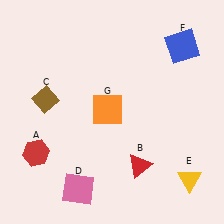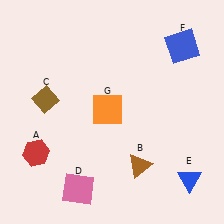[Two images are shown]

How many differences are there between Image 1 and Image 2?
There are 2 differences between the two images.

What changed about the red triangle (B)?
In Image 1, B is red. In Image 2, it changed to brown.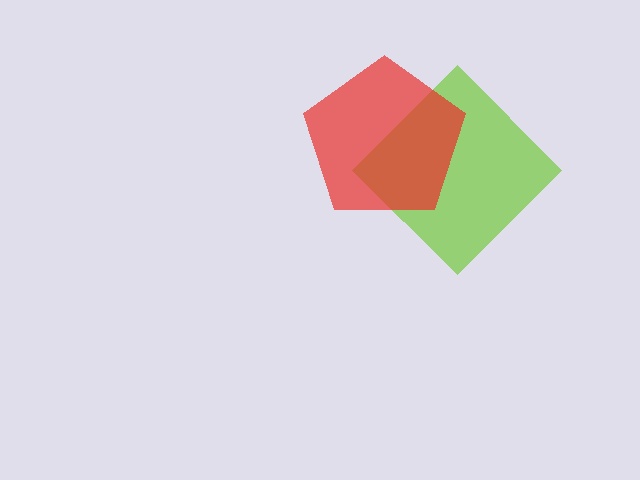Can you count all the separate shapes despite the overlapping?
Yes, there are 2 separate shapes.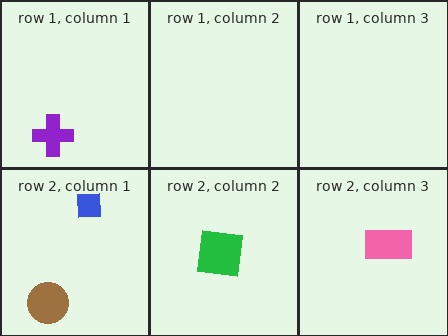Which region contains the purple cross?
The row 1, column 1 region.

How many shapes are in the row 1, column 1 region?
1.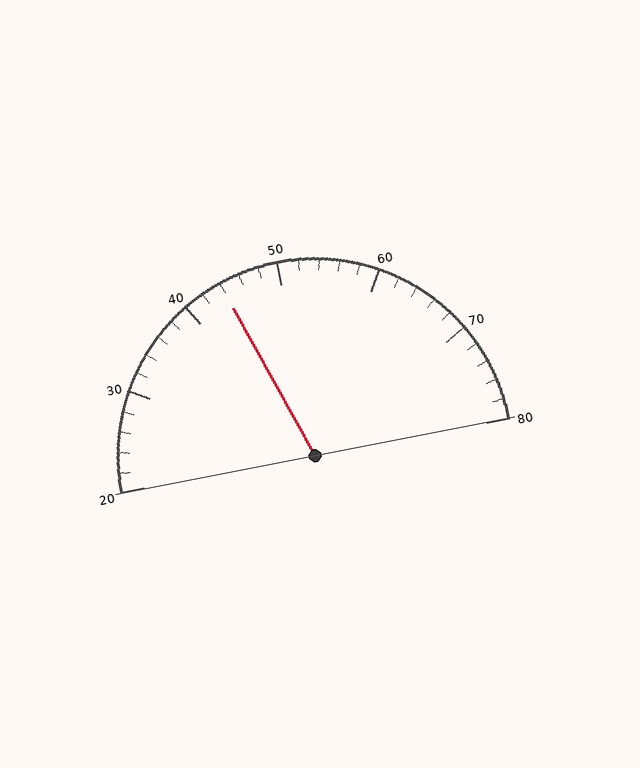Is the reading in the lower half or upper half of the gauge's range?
The reading is in the lower half of the range (20 to 80).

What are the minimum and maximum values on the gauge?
The gauge ranges from 20 to 80.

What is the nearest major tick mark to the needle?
The nearest major tick mark is 40.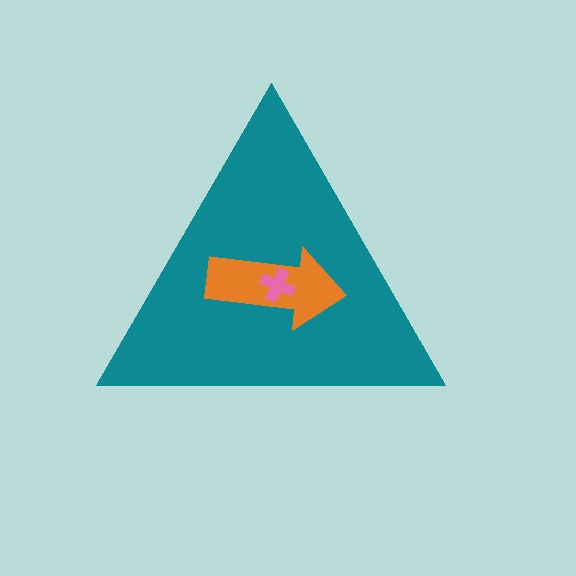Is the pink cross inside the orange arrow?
Yes.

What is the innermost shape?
The pink cross.